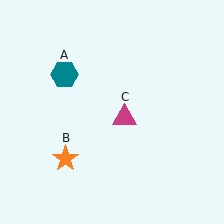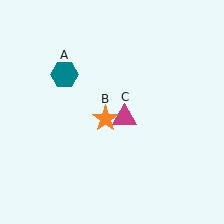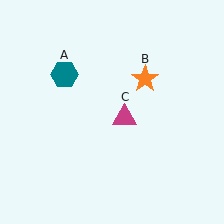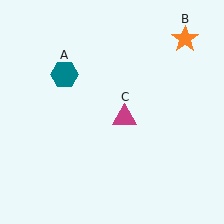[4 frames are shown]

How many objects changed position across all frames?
1 object changed position: orange star (object B).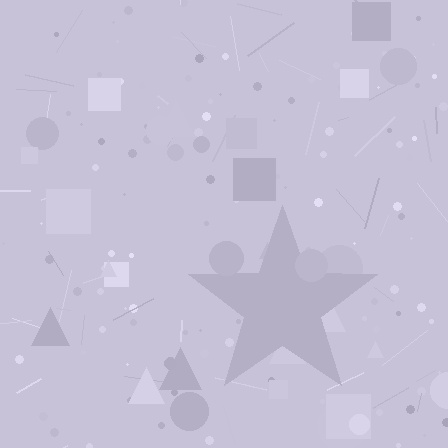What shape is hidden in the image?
A star is hidden in the image.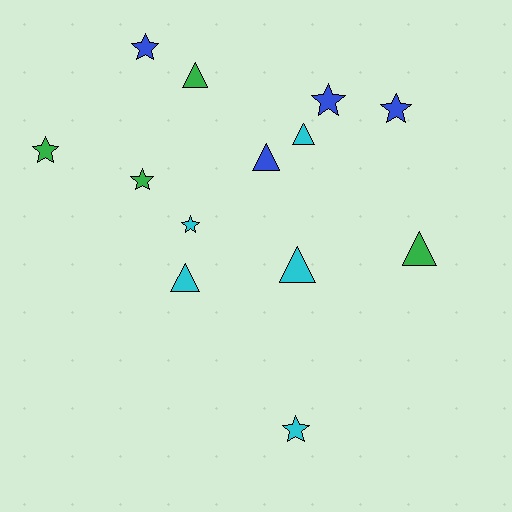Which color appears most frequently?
Cyan, with 5 objects.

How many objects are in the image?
There are 13 objects.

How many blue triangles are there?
There is 1 blue triangle.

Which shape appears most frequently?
Star, with 7 objects.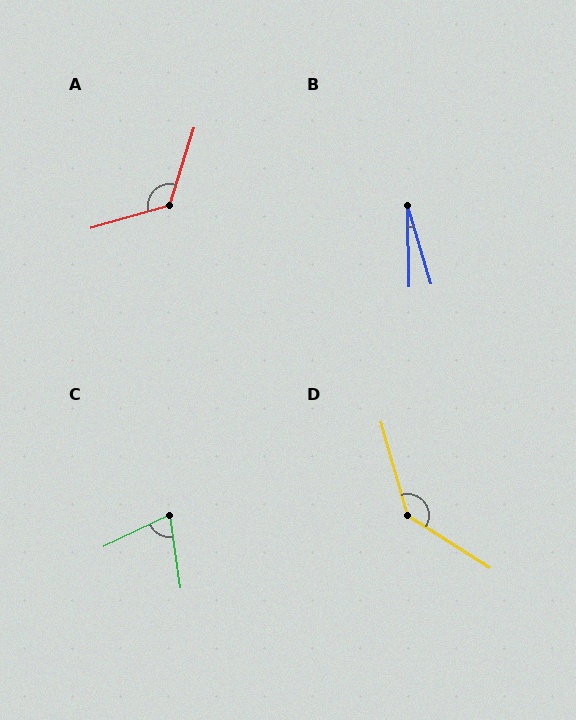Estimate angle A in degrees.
Approximately 123 degrees.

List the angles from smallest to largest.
B (16°), C (73°), A (123°), D (138°).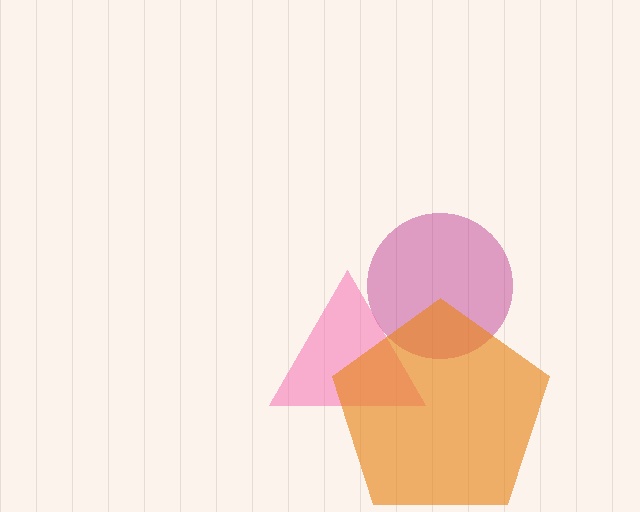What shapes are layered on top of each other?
The layered shapes are: a magenta circle, a pink triangle, an orange pentagon.